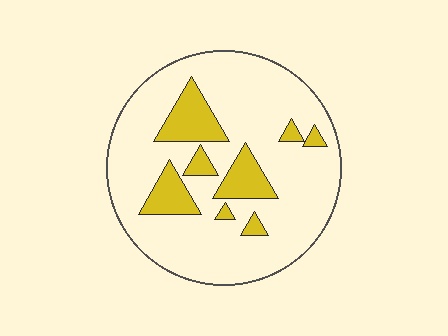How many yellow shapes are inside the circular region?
8.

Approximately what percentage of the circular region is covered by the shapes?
Approximately 20%.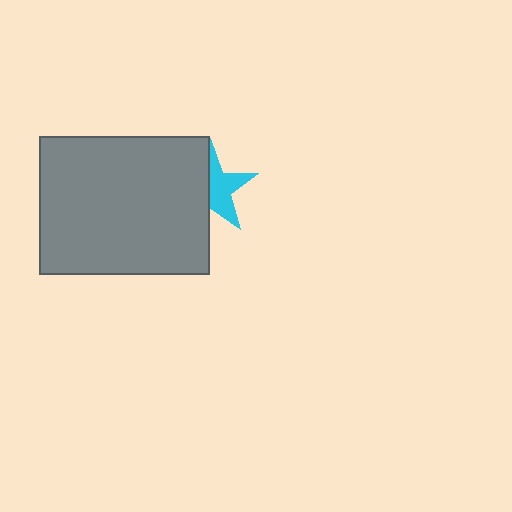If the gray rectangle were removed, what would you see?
You would see the complete cyan star.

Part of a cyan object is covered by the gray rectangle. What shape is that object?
It is a star.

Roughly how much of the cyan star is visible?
About half of it is visible (roughly 53%).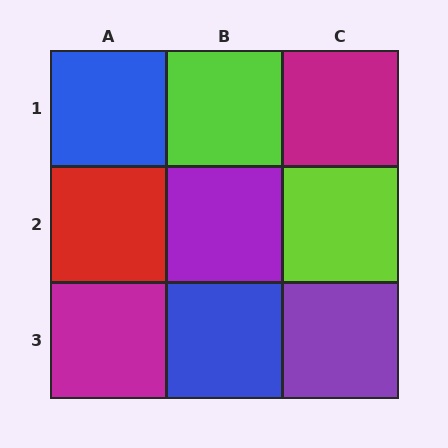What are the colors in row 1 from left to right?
Blue, lime, magenta.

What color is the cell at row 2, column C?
Lime.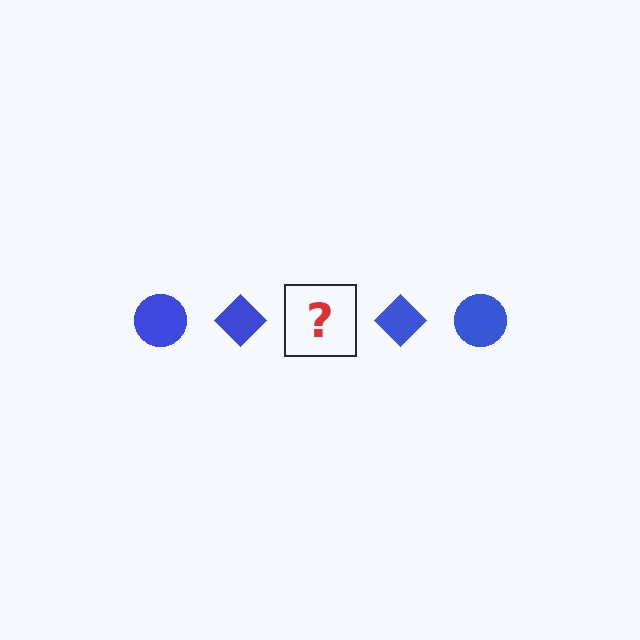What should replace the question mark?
The question mark should be replaced with a blue circle.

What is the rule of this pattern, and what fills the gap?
The rule is that the pattern cycles through circle, diamond shapes in blue. The gap should be filled with a blue circle.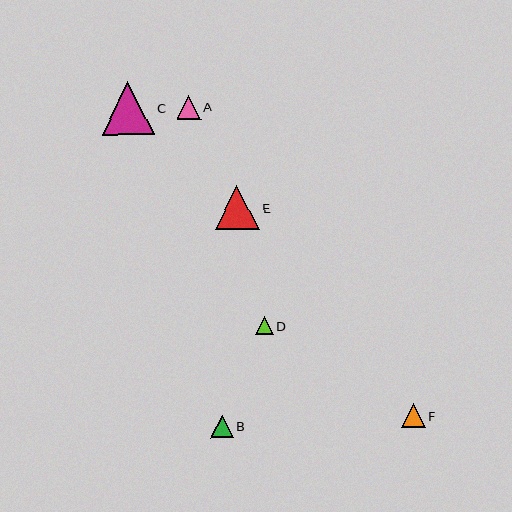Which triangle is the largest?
Triangle C is the largest with a size of approximately 52 pixels.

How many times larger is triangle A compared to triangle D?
Triangle A is approximately 1.3 times the size of triangle D.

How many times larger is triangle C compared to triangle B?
Triangle C is approximately 2.3 times the size of triangle B.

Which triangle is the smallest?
Triangle D is the smallest with a size of approximately 18 pixels.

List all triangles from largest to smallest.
From largest to smallest: C, E, F, A, B, D.